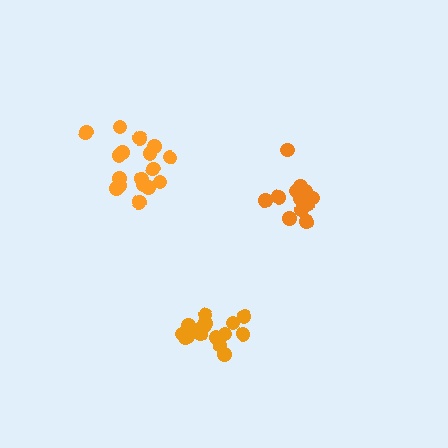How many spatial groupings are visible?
There are 3 spatial groupings.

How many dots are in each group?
Group 1: 17 dots, Group 2: 13 dots, Group 3: 16 dots (46 total).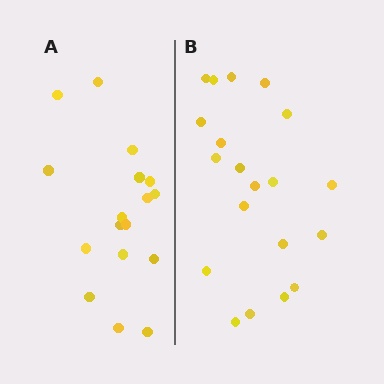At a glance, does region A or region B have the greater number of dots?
Region B (the right region) has more dots.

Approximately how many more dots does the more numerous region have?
Region B has just a few more — roughly 2 or 3 more dots than region A.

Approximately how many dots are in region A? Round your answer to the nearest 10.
About 20 dots. (The exact count is 17, which rounds to 20.)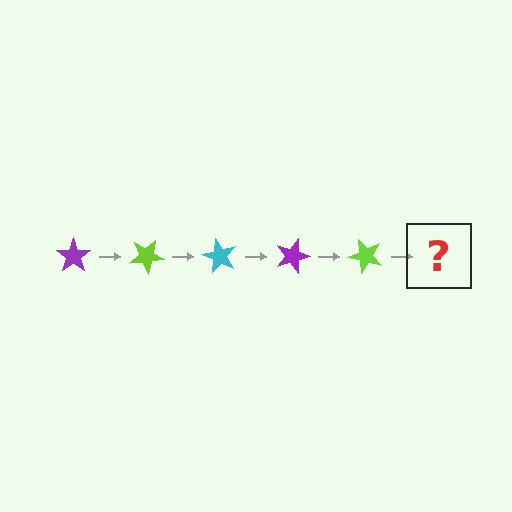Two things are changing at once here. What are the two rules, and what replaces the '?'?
The two rules are that it rotates 30 degrees each step and the color cycles through purple, lime, and cyan. The '?' should be a cyan star, rotated 150 degrees from the start.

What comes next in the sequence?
The next element should be a cyan star, rotated 150 degrees from the start.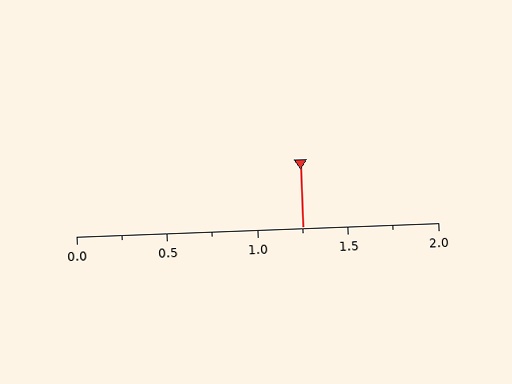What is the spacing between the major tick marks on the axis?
The major ticks are spaced 0.5 apart.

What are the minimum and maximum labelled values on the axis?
The axis runs from 0.0 to 2.0.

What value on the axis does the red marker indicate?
The marker indicates approximately 1.25.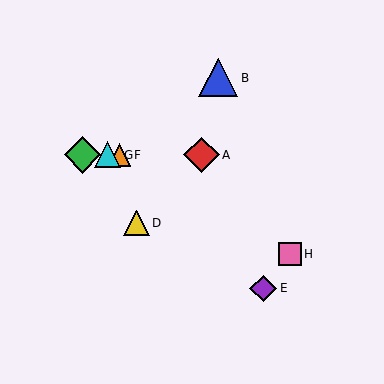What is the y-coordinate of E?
Object E is at y≈288.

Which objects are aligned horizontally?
Objects A, C, F, G are aligned horizontally.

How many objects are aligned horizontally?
4 objects (A, C, F, G) are aligned horizontally.